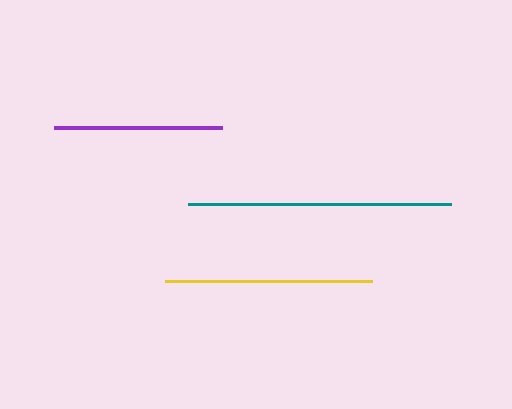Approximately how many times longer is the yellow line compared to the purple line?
The yellow line is approximately 1.2 times the length of the purple line.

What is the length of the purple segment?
The purple segment is approximately 168 pixels long.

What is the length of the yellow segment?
The yellow segment is approximately 207 pixels long.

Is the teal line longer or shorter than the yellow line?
The teal line is longer than the yellow line.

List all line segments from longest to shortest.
From longest to shortest: teal, yellow, purple.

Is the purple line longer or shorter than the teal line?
The teal line is longer than the purple line.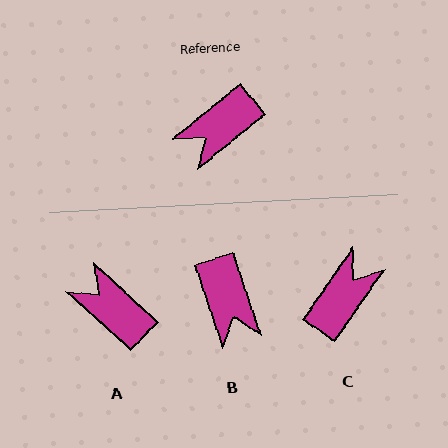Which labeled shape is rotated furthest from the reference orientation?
C, about 164 degrees away.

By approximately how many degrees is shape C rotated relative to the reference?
Approximately 164 degrees clockwise.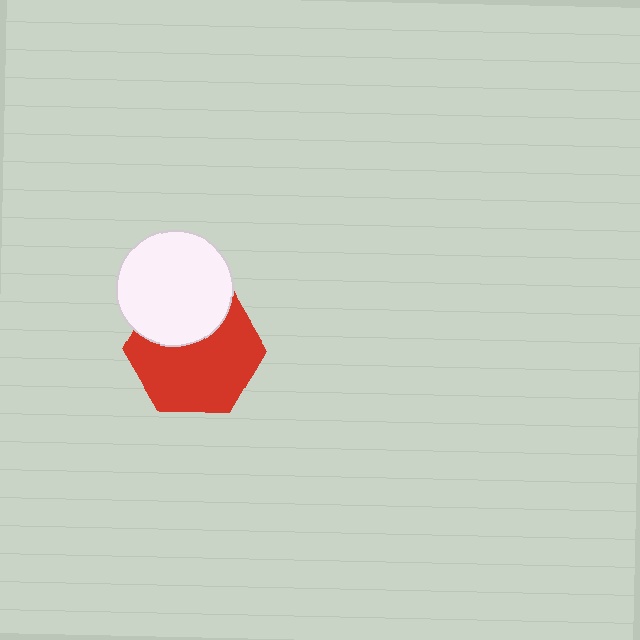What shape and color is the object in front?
The object in front is a white circle.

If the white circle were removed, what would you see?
You would see the complete red hexagon.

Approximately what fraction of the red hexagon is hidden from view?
Roughly 33% of the red hexagon is hidden behind the white circle.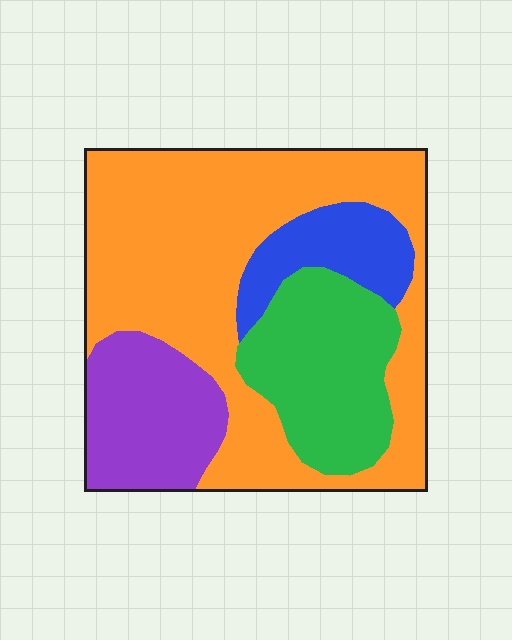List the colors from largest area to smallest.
From largest to smallest: orange, green, purple, blue.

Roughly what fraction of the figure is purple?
Purple takes up about one sixth (1/6) of the figure.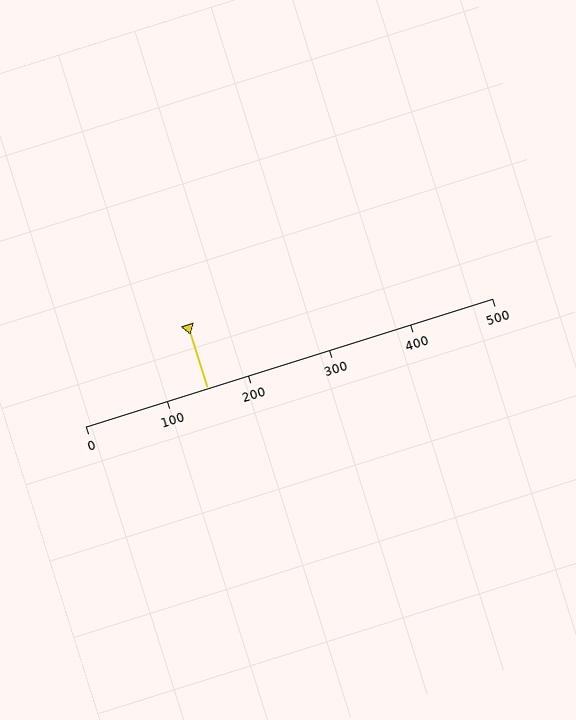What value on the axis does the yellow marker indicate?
The marker indicates approximately 150.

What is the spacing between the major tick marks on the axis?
The major ticks are spaced 100 apart.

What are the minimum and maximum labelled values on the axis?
The axis runs from 0 to 500.